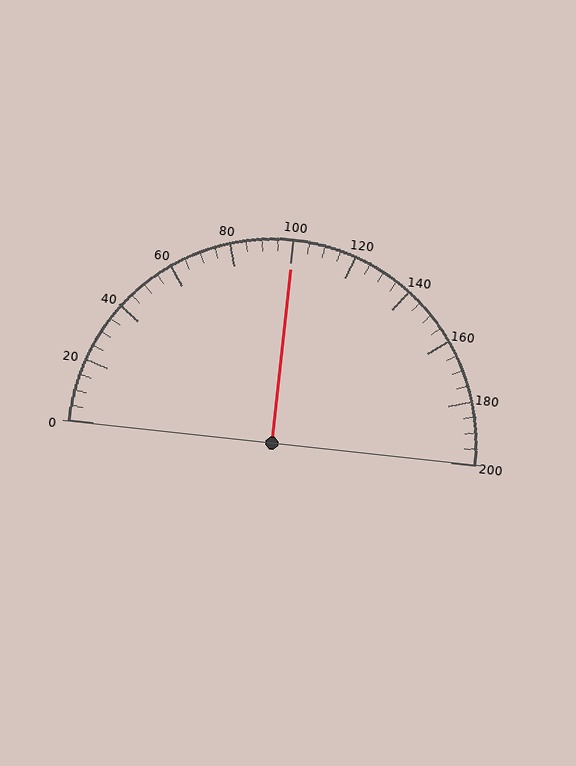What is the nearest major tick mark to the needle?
The nearest major tick mark is 100.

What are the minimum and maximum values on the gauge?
The gauge ranges from 0 to 200.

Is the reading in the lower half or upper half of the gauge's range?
The reading is in the upper half of the range (0 to 200).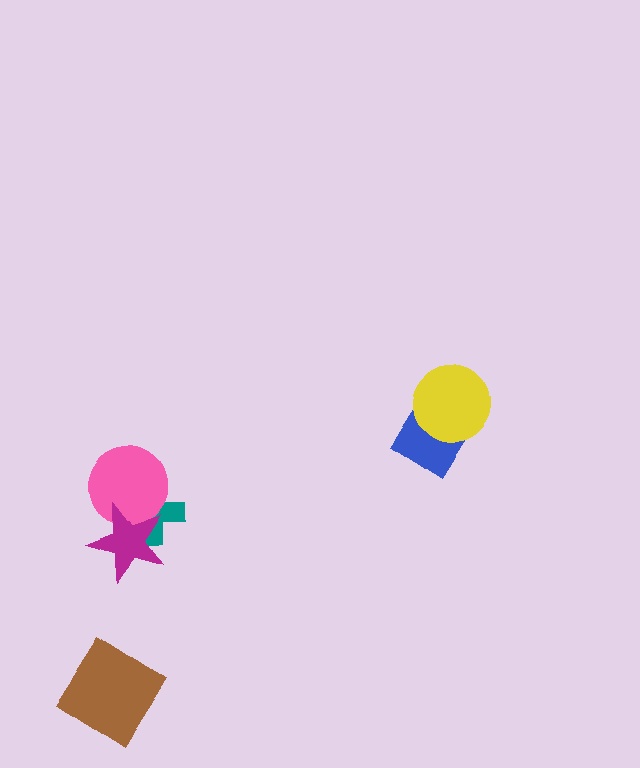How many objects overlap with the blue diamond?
1 object overlaps with the blue diamond.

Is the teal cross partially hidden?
Yes, it is partially covered by another shape.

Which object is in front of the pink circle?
The magenta star is in front of the pink circle.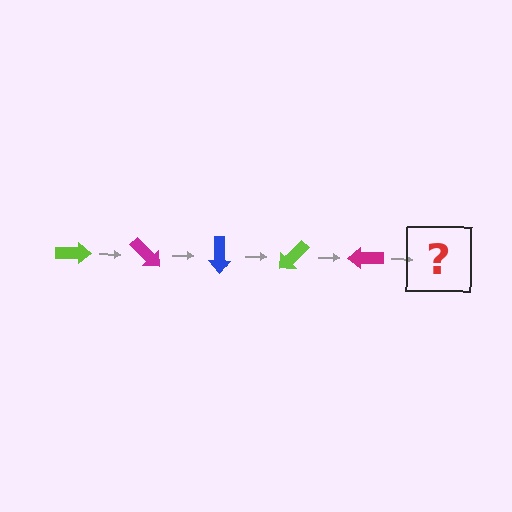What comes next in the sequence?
The next element should be a blue arrow, rotated 225 degrees from the start.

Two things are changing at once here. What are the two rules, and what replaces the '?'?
The two rules are that it rotates 45 degrees each step and the color cycles through lime, magenta, and blue. The '?' should be a blue arrow, rotated 225 degrees from the start.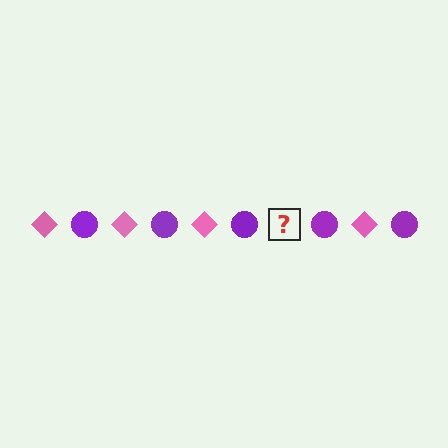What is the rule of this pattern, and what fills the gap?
The rule is that the pattern alternates between pink diamond and purple circle. The gap should be filled with a pink diamond.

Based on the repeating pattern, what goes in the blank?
The blank should be a pink diamond.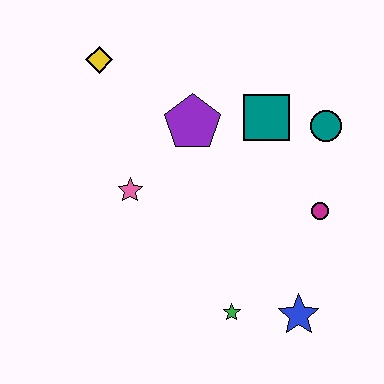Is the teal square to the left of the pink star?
No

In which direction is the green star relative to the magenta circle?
The green star is below the magenta circle.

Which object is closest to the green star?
The blue star is closest to the green star.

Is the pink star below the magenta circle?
No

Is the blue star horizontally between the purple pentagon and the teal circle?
Yes